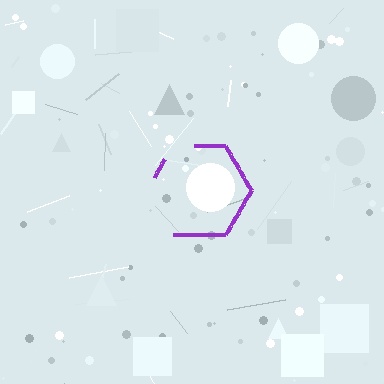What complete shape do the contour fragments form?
The contour fragments form a hexagon.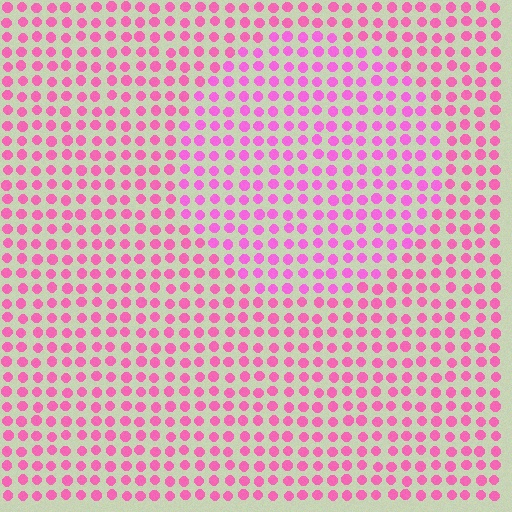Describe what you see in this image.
The image is filled with small pink elements in a uniform arrangement. A circle-shaped region is visible where the elements are tinted to a slightly different hue, forming a subtle color boundary.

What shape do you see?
I see a circle.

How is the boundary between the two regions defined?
The boundary is defined purely by a slight shift in hue (about 18 degrees). Spacing, size, and orientation are identical on both sides.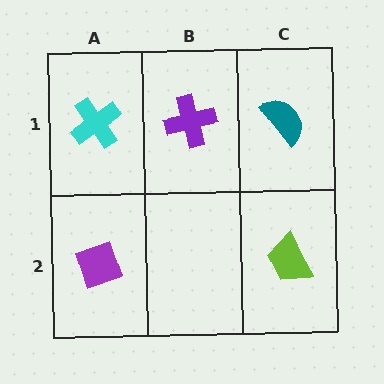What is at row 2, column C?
A lime trapezoid.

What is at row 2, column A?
A purple diamond.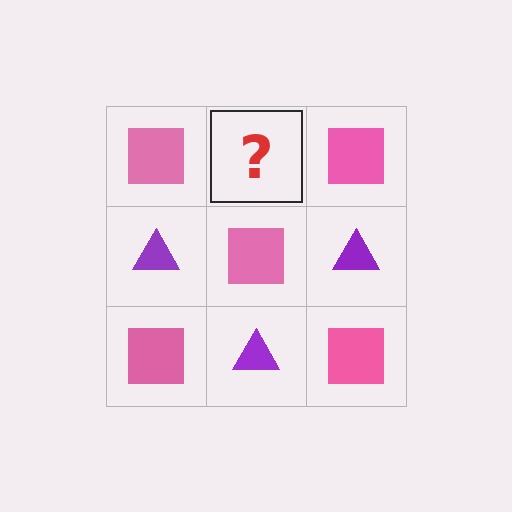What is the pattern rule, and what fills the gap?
The rule is that it alternates pink square and purple triangle in a checkerboard pattern. The gap should be filled with a purple triangle.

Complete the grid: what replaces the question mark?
The question mark should be replaced with a purple triangle.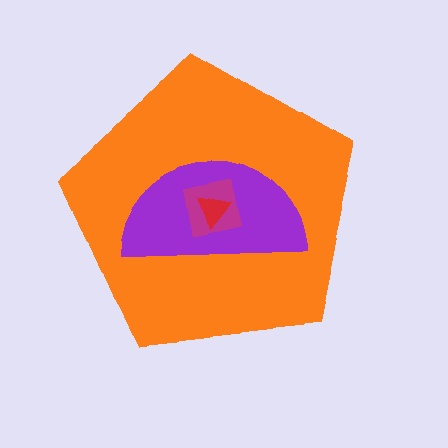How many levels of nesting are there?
4.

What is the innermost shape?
The red triangle.